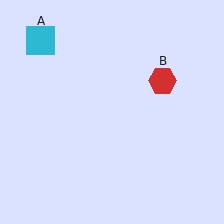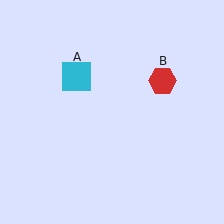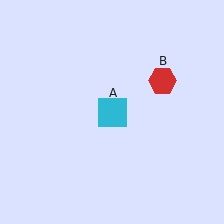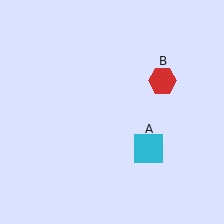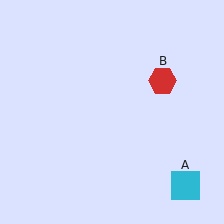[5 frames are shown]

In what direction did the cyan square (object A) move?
The cyan square (object A) moved down and to the right.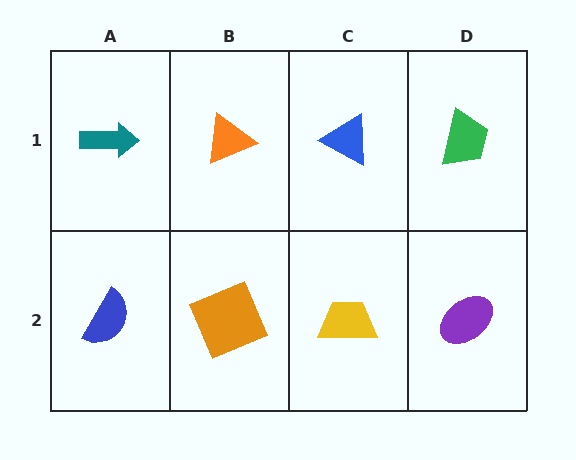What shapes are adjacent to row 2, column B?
An orange triangle (row 1, column B), a blue semicircle (row 2, column A), a yellow trapezoid (row 2, column C).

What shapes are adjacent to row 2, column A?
A teal arrow (row 1, column A), an orange square (row 2, column B).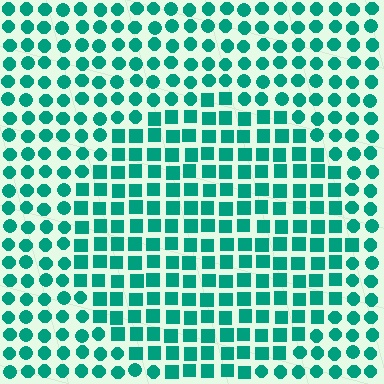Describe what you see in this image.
The image is filled with small teal elements arranged in a uniform grid. A circle-shaped region contains squares, while the surrounding area contains circles. The boundary is defined purely by the change in element shape.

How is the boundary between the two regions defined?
The boundary is defined by a change in element shape: squares inside vs. circles outside. All elements share the same color and spacing.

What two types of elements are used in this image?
The image uses squares inside the circle region and circles outside it.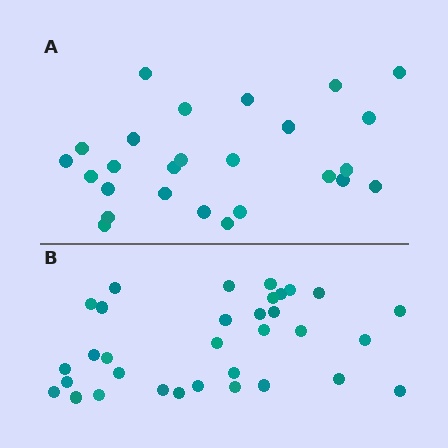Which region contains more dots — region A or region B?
Region B (the bottom region) has more dots.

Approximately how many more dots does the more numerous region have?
Region B has roughly 8 or so more dots than region A.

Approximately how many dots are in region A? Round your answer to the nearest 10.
About 30 dots. (The exact count is 26, which rounds to 30.)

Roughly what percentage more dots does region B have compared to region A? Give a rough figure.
About 25% more.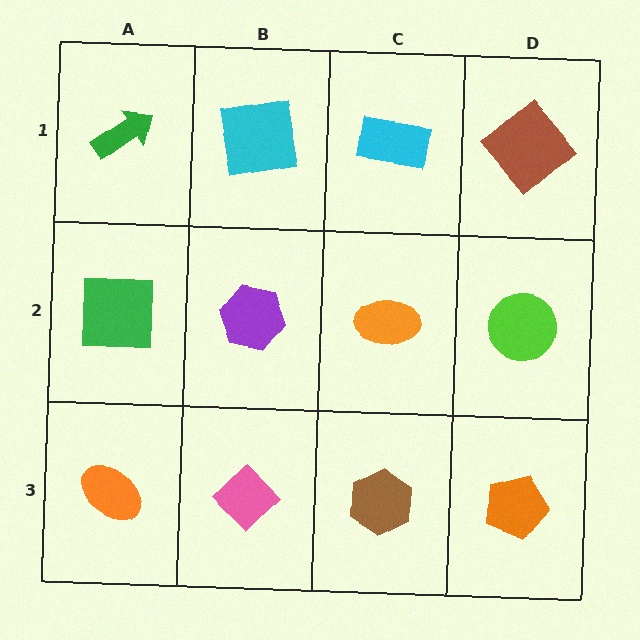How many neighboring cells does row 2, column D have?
3.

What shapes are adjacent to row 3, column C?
An orange ellipse (row 2, column C), a pink diamond (row 3, column B), an orange pentagon (row 3, column D).